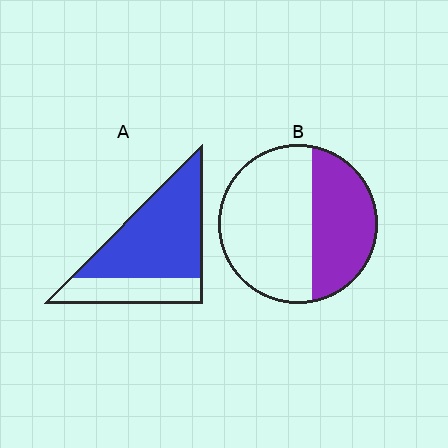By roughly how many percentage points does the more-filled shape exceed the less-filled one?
By roughly 30 percentage points (A over B).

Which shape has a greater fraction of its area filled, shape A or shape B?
Shape A.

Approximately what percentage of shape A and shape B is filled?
A is approximately 70% and B is approximately 40%.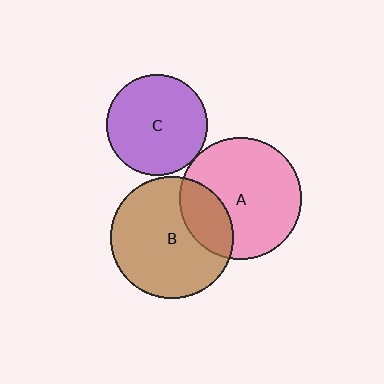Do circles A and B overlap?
Yes.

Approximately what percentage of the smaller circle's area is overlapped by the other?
Approximately 25%.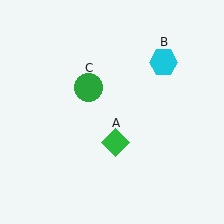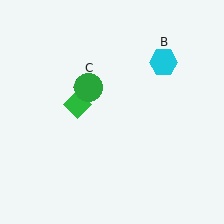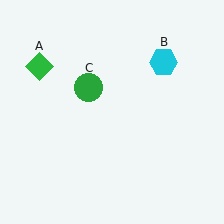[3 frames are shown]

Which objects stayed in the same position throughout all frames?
Cyan hexagon (object B) and green circle (object C) remained stationary.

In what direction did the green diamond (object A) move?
The green diamond (object A) moved up and to the left.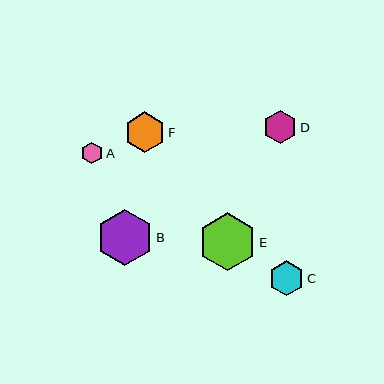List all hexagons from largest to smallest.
From largest to smallest: E, B, F, C, D, A.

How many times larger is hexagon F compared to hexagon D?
Hexagon F is approximately 1.2 times the size of hexagon D.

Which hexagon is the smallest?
Hexagon A is the smallest with a size of approximately 21 pixels.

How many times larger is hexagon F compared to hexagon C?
Hexagon F is approximately 1.2 times the size of hexagon C.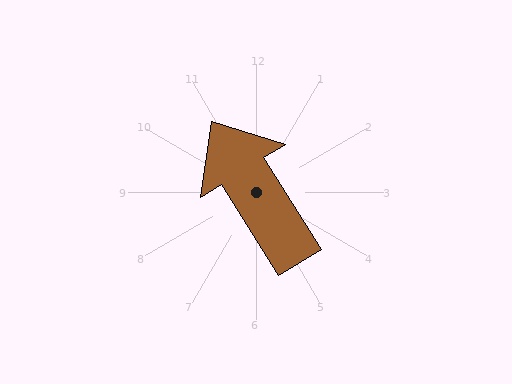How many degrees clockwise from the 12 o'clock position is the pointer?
Approximately 328 degrees.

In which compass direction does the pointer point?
Northwest.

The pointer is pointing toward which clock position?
Roughly 11 o'clock.